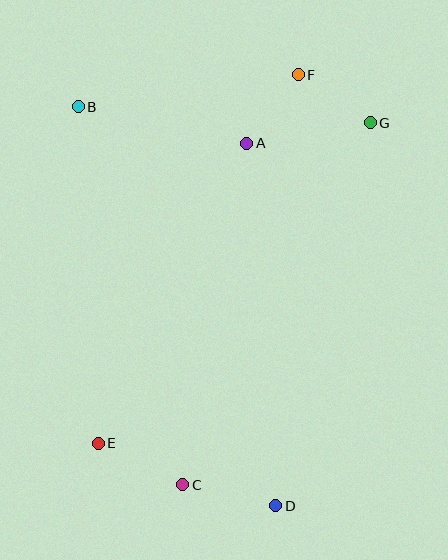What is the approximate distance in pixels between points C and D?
The distance between C and D is approximately 95 pixels.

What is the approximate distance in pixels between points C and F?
The distance between C and F is approximately 426 pixels.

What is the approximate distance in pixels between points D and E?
The distance between D and E is approximately 188 pixels.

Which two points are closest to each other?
Points A and F are closest to each other.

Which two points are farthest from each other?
Points B and D are farthest from each other.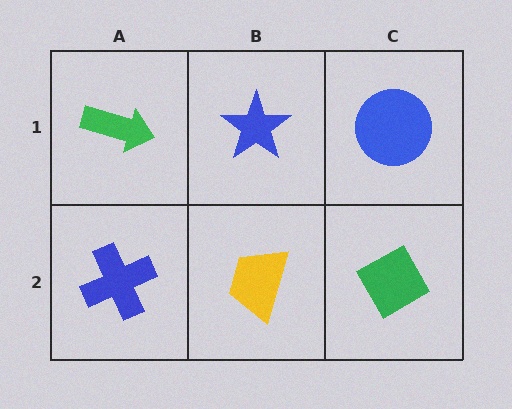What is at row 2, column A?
A blue cross.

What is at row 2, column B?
A yellow trapezoid.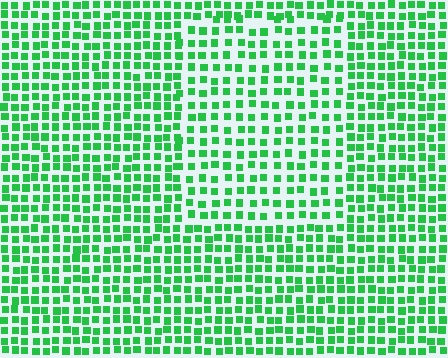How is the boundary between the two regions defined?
The boundary is defined by a change in element density (approximately 1.5x ratio). All elements are the same color, size, and shape.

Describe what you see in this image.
The image contains small green elements arranged at two different densities. A rectangle-shaped region is visible where the elements are less densely packed than the surrounding area.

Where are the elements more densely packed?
The elements are more densely packed outside the rectangle boundary.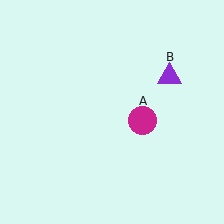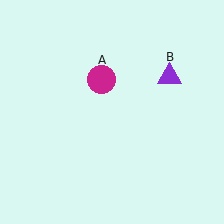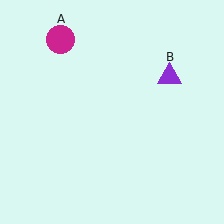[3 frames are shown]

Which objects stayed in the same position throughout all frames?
Purple triangle (object B) remained stationary.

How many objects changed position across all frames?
1 object changed position: magenta circle (object A).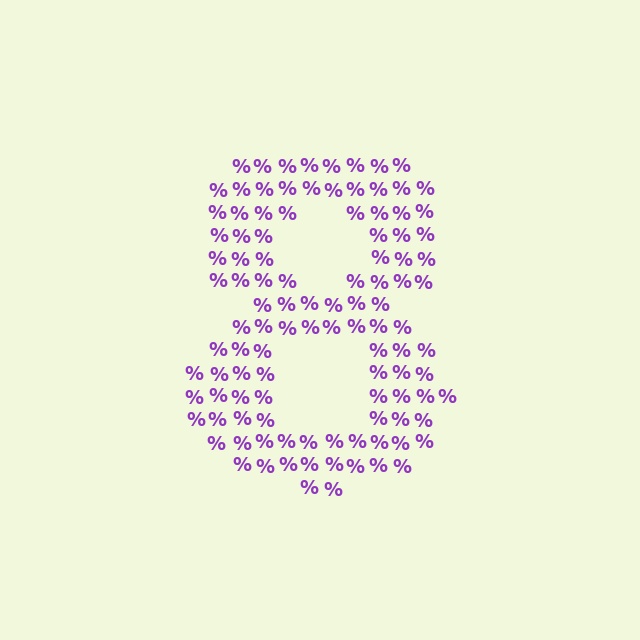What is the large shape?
The large shape is the digit 8.